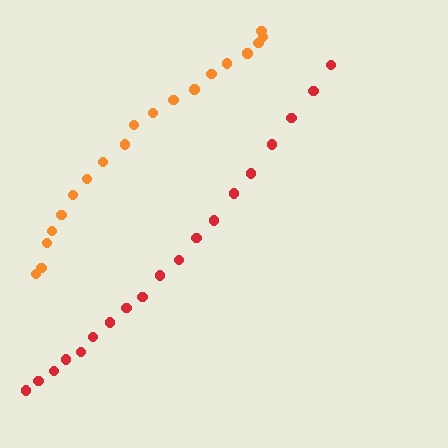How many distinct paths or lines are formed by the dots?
There are 2 distinct paths.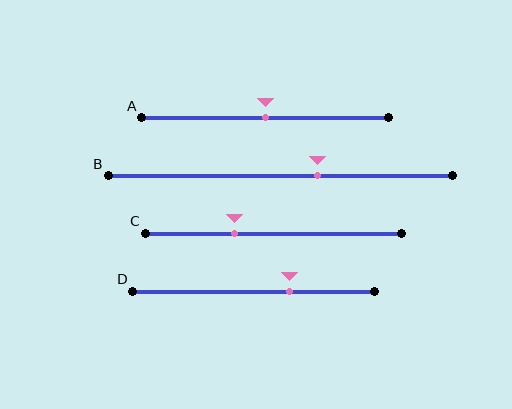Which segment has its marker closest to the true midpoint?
Segment A has its marker closest to the true midpoint.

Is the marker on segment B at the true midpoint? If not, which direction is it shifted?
No, the marker on segment B is shifted to the right by about 11% of the segment length.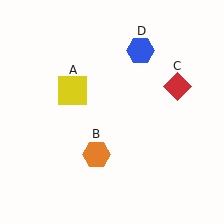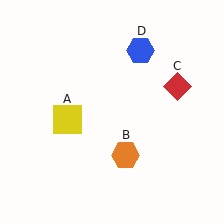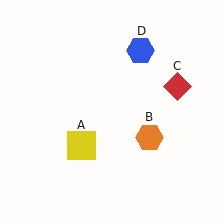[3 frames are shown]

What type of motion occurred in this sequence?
The yellow square (object A), orange hexagon (object B) rotated counterclockwise around the center of the scene.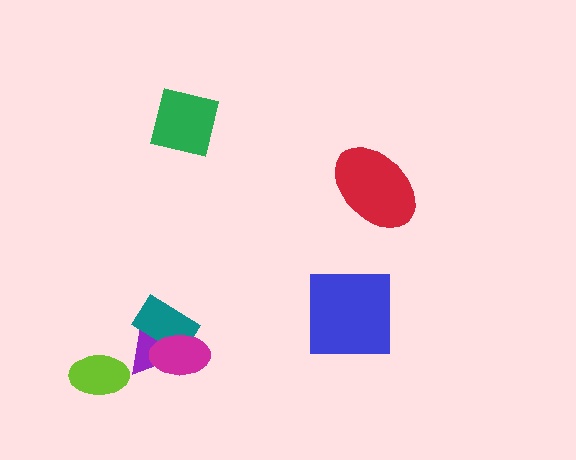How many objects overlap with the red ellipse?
0 objects overlap with the red ellipse.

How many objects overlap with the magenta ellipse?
2 objects overlap with the magenta ellipse.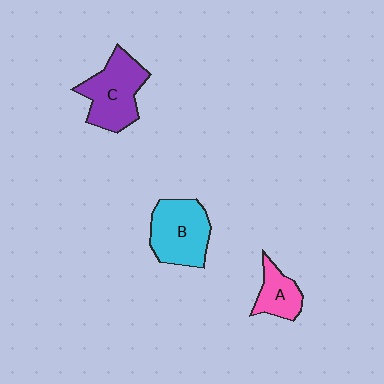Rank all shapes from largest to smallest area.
From largest to smallest: C (purple), B (cyan), A (pink).